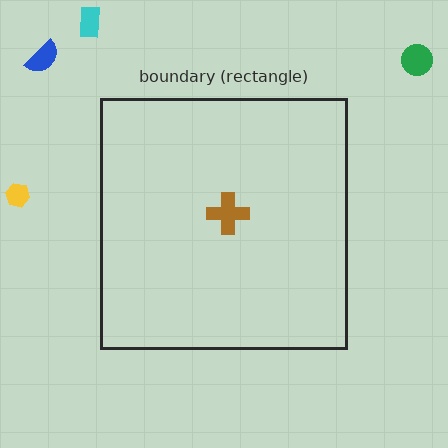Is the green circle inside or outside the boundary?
Outside.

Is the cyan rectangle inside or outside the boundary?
Outside.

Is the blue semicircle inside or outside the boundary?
Outside.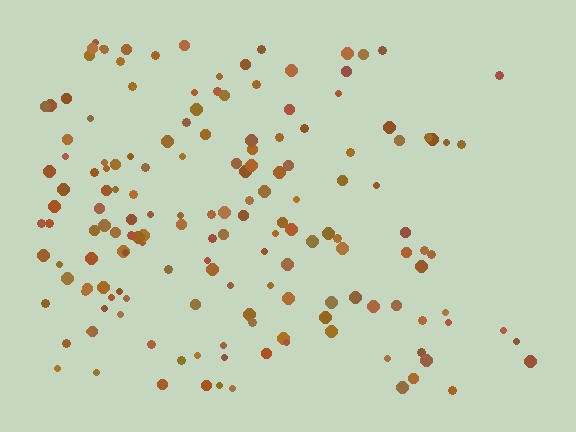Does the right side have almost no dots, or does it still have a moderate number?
Still a moderate number, just noticeably fewer than the left.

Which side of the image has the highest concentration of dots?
The left.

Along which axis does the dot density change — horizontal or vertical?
Horizontal.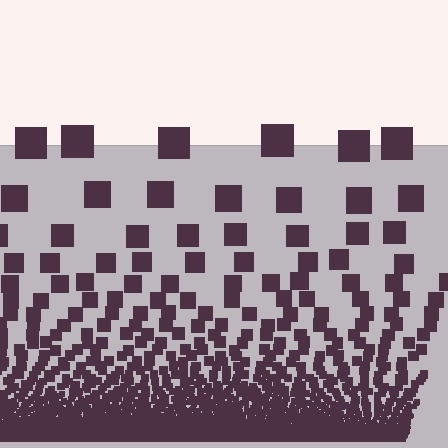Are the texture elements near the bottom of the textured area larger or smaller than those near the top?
Smaller. The gradient is inverted — elements near the bottom are smaller and denser.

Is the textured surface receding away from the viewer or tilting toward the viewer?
The surface appears to tilt toward the viewer. Texture elements get larger and sparser toward the top.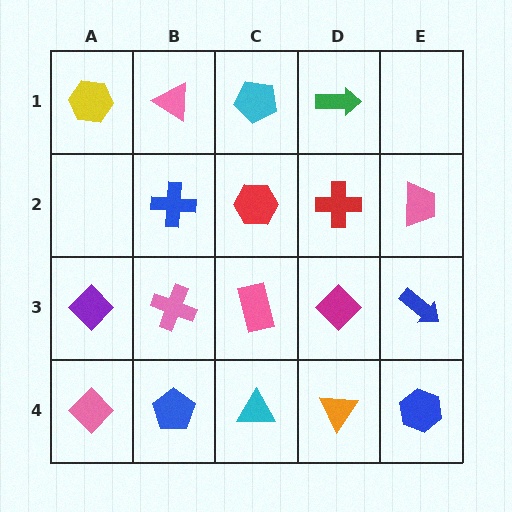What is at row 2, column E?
A pink trapezoid.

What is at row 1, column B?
A pink triangle.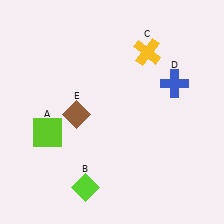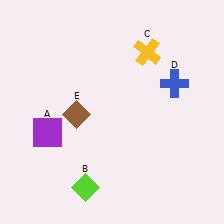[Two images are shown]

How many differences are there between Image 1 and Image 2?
There is 1 difference between the two images.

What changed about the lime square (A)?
In Image 1, A is lime. In Image 2, it changed to purple.